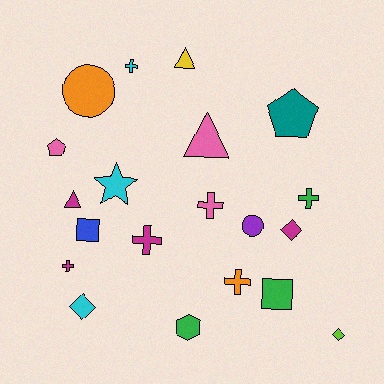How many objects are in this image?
There are 20 objects.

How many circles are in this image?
There are 2 circles.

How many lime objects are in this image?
There is 1 lime object.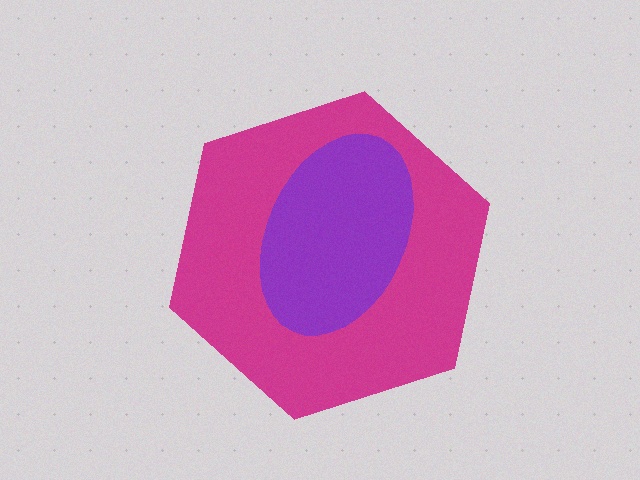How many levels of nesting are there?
2.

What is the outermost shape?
The magenta hexagon.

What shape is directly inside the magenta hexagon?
The purple ellipse.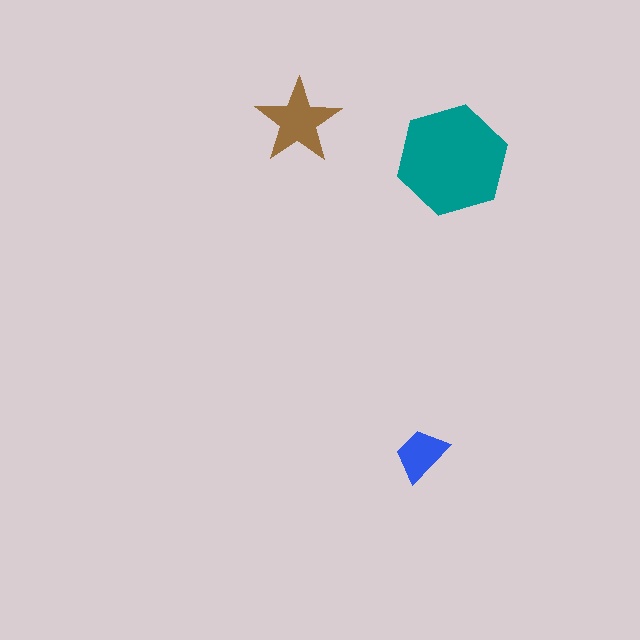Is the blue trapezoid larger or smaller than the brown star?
Smaller.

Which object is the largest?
The teal hexagon.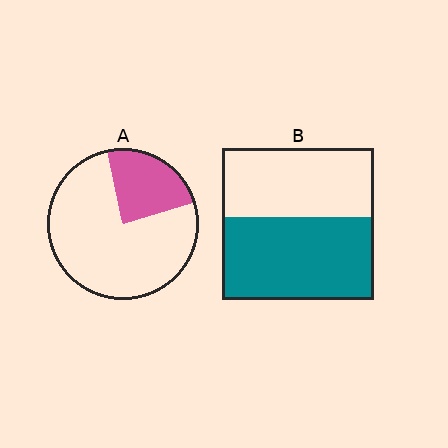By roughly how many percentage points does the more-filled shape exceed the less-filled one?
By roughly 30 percentage points (B over A).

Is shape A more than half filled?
No.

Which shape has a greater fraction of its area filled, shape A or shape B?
Shape B.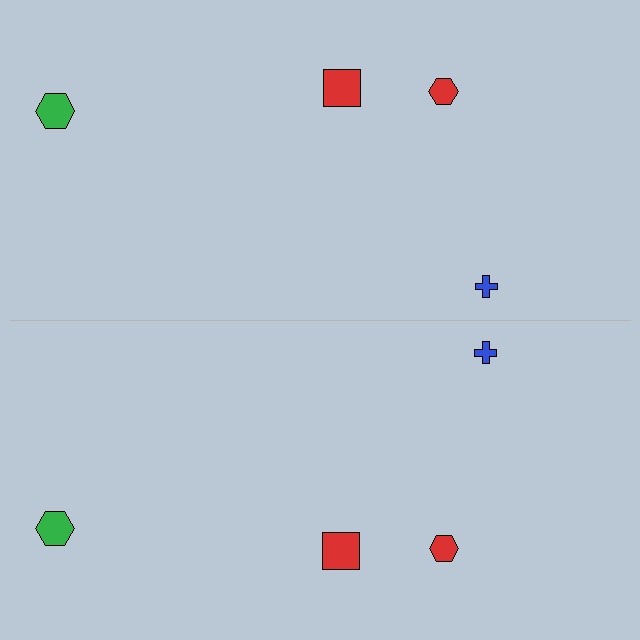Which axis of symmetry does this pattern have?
The pattern has a horizontal axis of symmetry running through the center of the image.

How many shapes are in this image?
There are 8 shapes in this image.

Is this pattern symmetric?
Yes, this pattern has bilateral (reflection) symmetry.